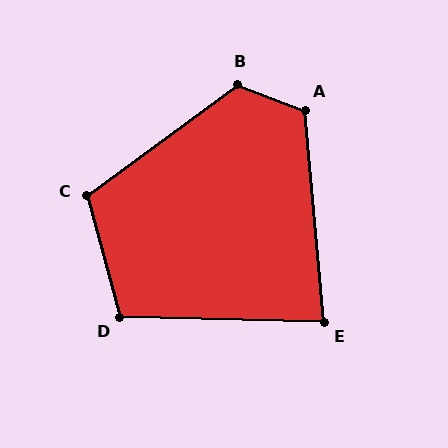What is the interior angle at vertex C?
Approximately 111 degrees (obtuse).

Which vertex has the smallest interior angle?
E, at approximately 84 degrees.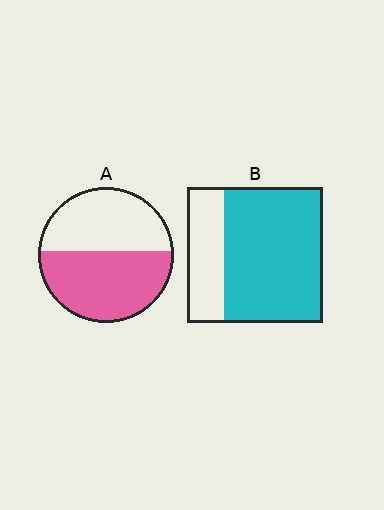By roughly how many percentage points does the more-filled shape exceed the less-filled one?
By roughly 20 percentage points (B over A).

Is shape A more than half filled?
Roughly half.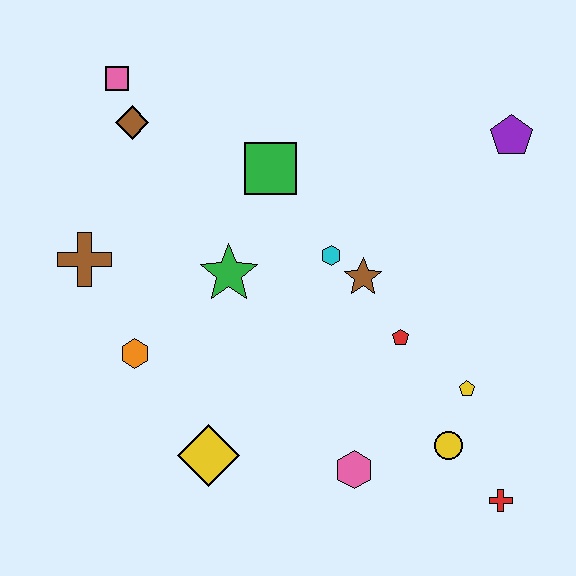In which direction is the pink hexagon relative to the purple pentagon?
The pink hexagon is below the purple pentagon.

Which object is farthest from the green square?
The red cross is farthest from the green square.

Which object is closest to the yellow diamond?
The orange hexagon is closest to the yellow diamond.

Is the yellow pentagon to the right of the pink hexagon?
Yes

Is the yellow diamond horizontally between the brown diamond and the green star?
Yes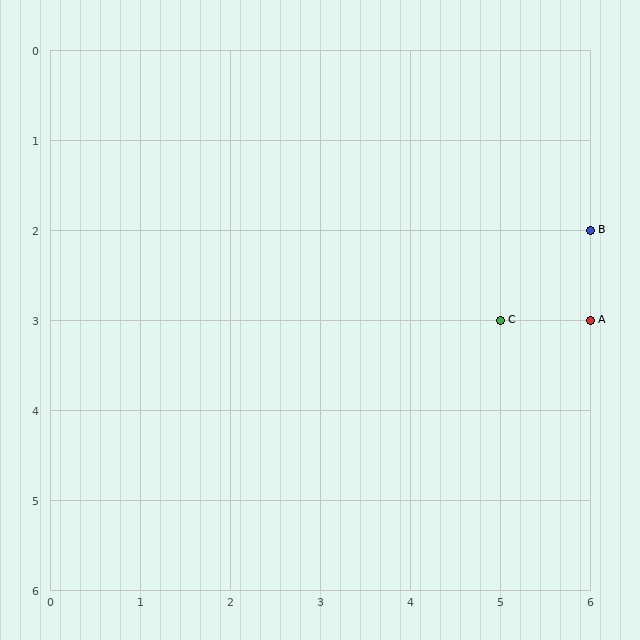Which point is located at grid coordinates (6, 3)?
Point A is at (6, 3).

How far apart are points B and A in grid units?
Points B and A are 1 row apart.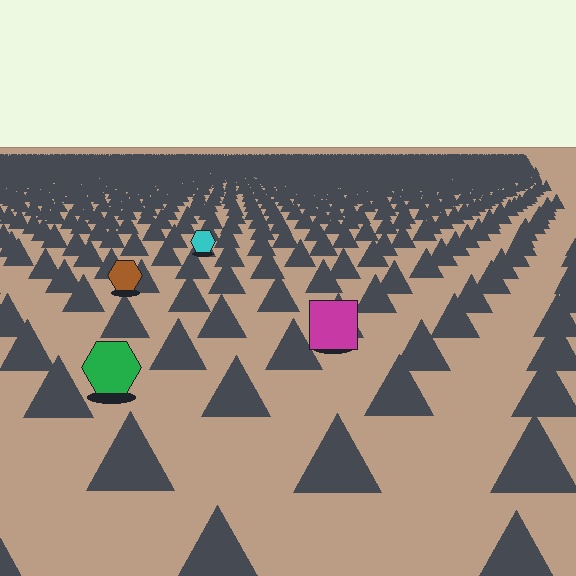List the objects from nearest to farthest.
From nearest to farthest: the green hexagon, the magenta square, the brown hexagon, the cyan hexagon.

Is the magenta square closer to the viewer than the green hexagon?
No. The green hexagon is closer — you can tell from the texture gradient: the ground texture is coarser near it.